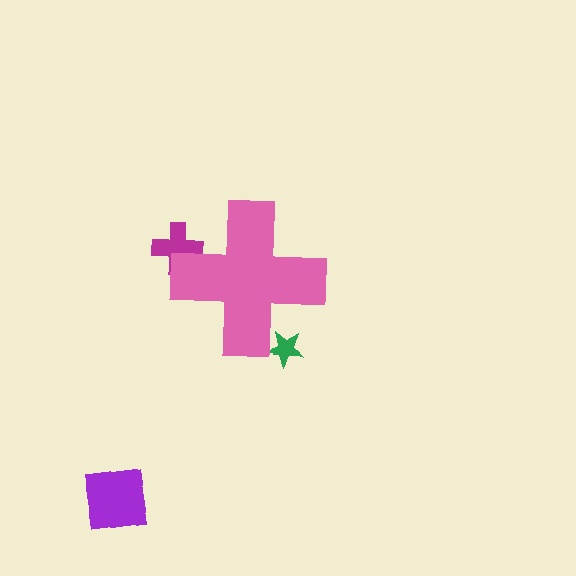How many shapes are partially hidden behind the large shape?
2 shapes are partially hidden.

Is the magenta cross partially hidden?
Yes, the magenta cross is partially hidden behind the pink cross.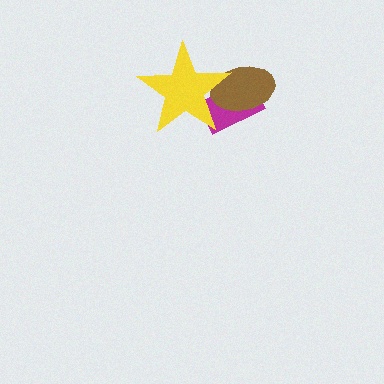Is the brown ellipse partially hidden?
Yes, it is partially covered by another shape.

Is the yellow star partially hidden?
No, no other shape covers it.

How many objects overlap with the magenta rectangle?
2 objects overlap with the magenta rectangle.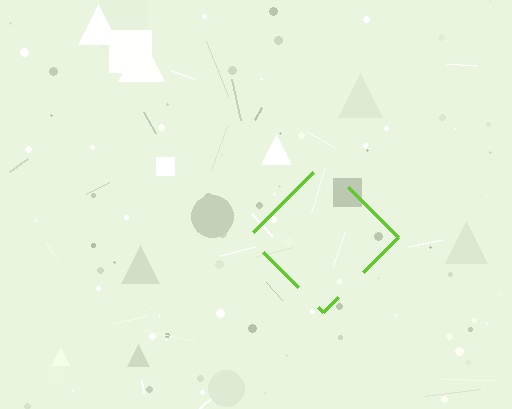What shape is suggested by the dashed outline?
The dashed outline suggests a diamond.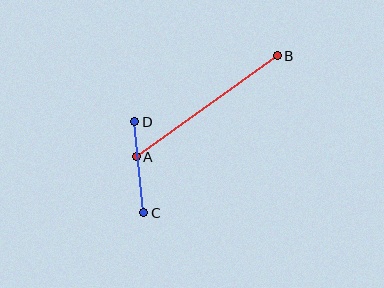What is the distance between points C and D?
The distance is approximately 91 pixels.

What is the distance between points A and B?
The distance is approximately 173 pixels.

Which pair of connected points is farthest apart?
Points A and B are farthest apart.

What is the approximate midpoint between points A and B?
The midpoint is at approximately (207, 106) pixels.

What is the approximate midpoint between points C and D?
The midpoint is at approximately (139, 167) pixels.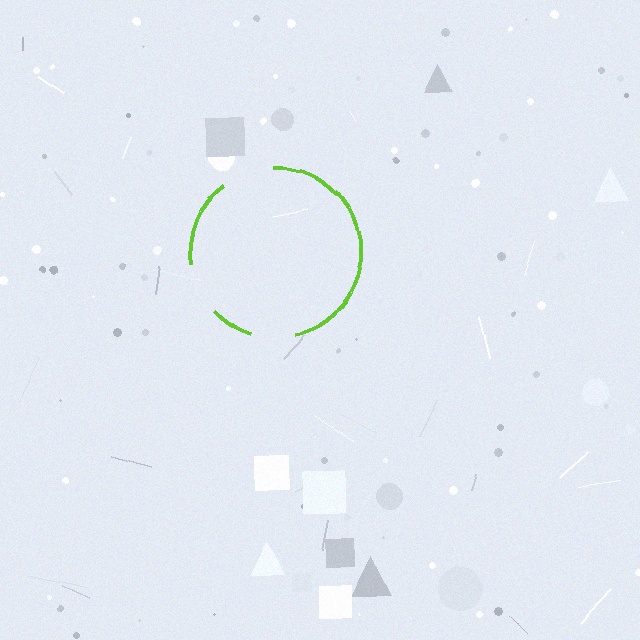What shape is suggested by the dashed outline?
The dashed outline suggests a circle.